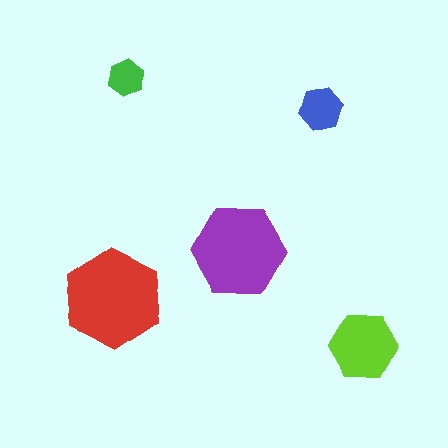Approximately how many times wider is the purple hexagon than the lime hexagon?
About 1.5 times wider.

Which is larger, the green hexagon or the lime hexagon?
The lime one.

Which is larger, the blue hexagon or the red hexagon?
The red one.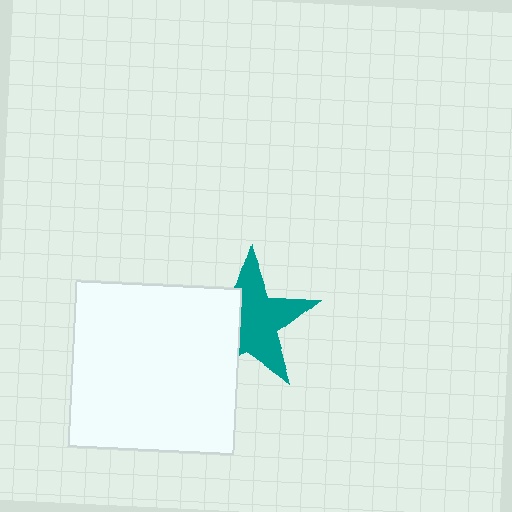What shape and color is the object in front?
The object in front is a white square.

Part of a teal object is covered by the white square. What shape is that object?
It is a star.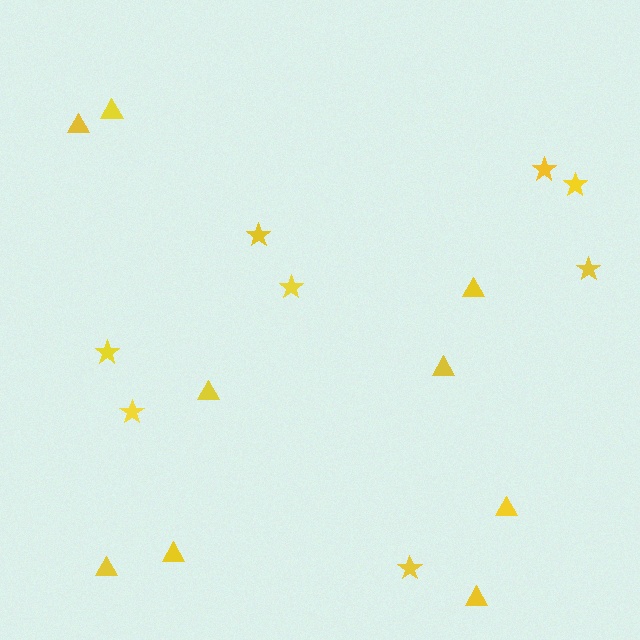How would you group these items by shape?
There are 2 groups: one group of triangles (9) and one group of stars (8).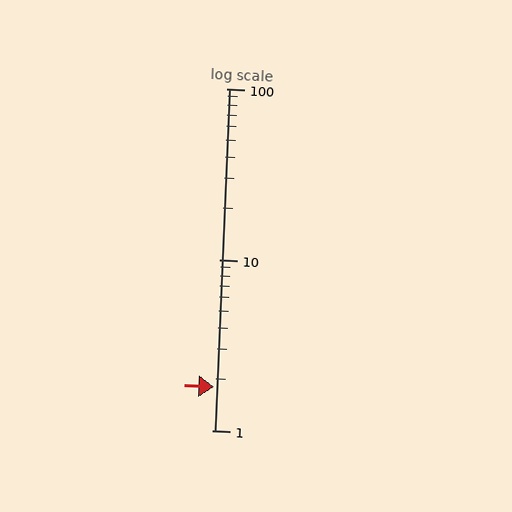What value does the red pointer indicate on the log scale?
The pointer indicates approximately 1.8.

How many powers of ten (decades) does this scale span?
The scale spans 2 decades, from 1 to 100.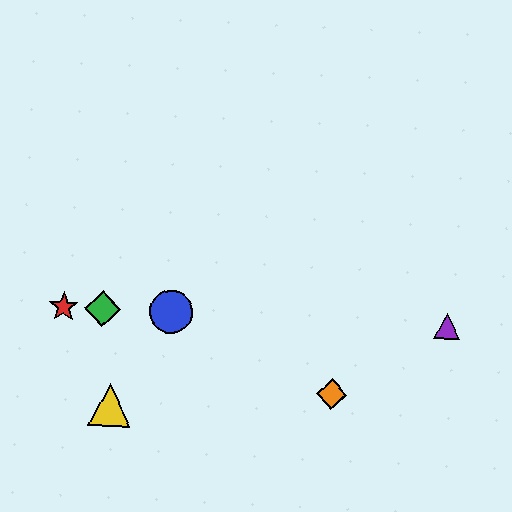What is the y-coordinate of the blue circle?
The blue circle is at y≈312.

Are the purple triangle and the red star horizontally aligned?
Yes, both are at y≈326.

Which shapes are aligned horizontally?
The red star, the blue circle, the green diamond, the purple triangle are aligned horizontally.